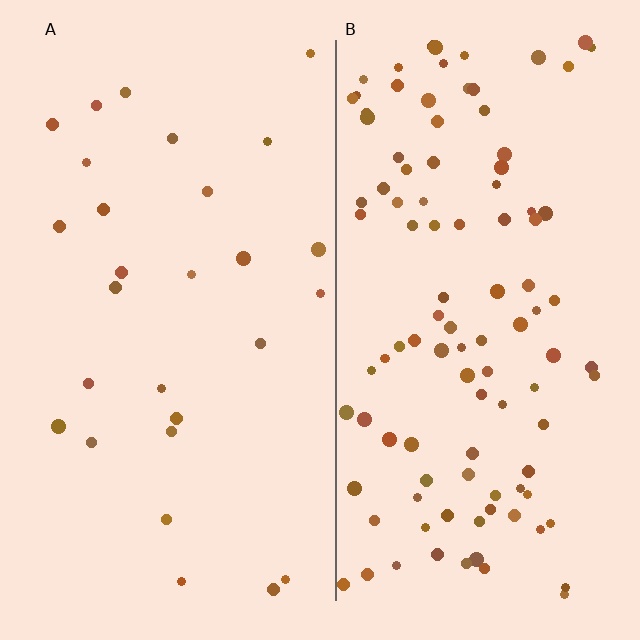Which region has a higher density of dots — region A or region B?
B (the right).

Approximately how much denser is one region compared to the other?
Approximately 3.9× — region B over region A.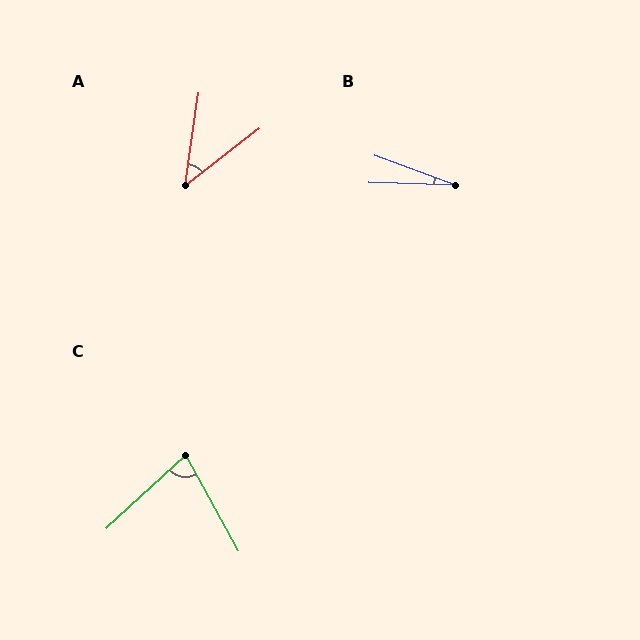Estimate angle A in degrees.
Approximately 44 degrees.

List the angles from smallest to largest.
B (18°), A (44°), C (76°).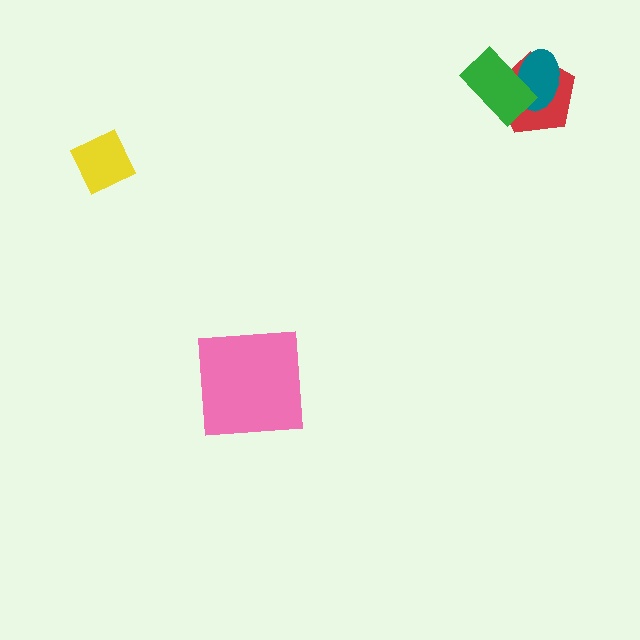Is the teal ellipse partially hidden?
Yes, it is partially covered by another shape.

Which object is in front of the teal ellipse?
The green rectangle is in front of the teal ellipse.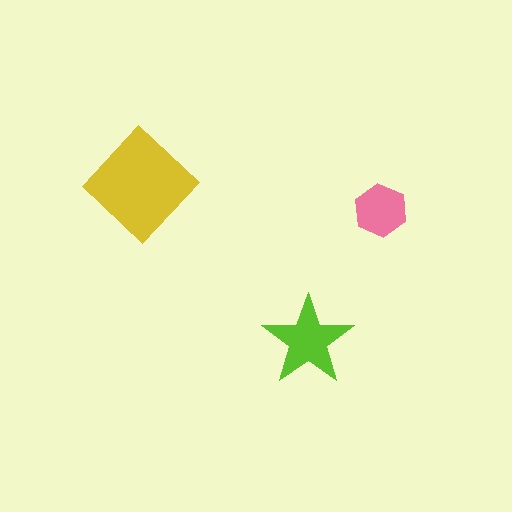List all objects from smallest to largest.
The pink hexagon, the lime star, the yellow diamond.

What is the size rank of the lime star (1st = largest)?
2nd.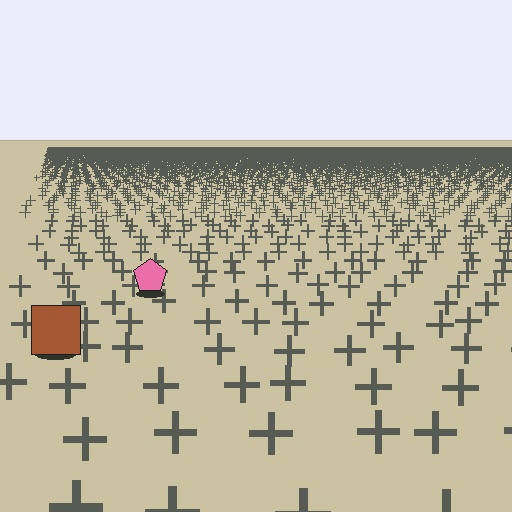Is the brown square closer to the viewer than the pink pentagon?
Yes. The brown square is closer — you can tell from the texture gradient: the ground texture is coarser near it.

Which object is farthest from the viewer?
The pink pentagon is farthest from the viewer. It appears smaller and the ground texture around it is denser.